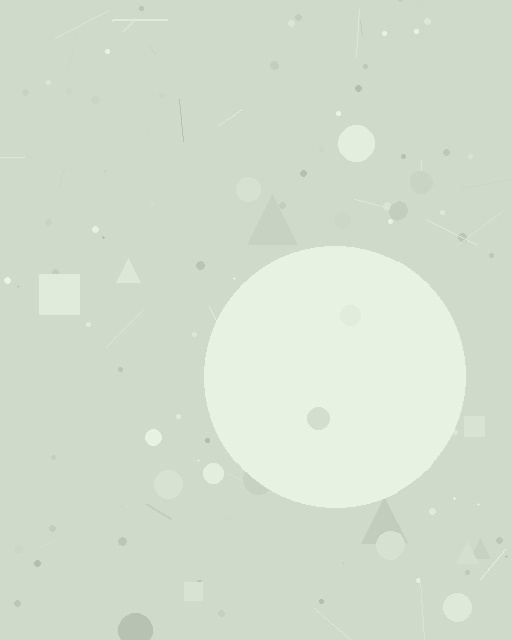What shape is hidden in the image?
A circle is hidden in the image.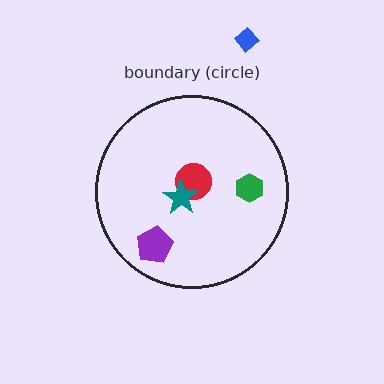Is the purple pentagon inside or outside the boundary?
Inside.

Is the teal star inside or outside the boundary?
Inside.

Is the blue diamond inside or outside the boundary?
Outside.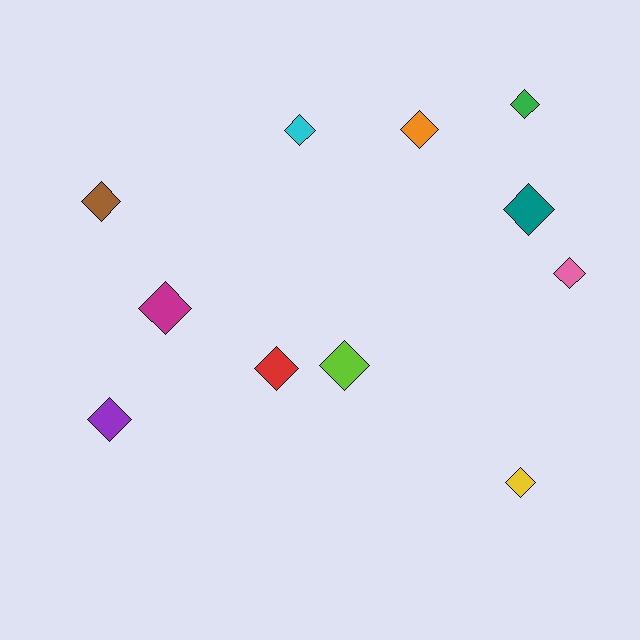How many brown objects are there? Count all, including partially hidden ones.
There is 1 brown object.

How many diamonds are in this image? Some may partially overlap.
There are 11 diamonds.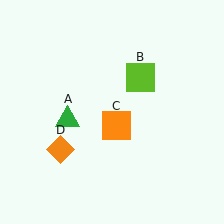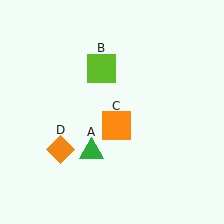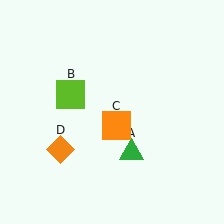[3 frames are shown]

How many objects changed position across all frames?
2 objects changed position: green triangle (object A), lime square (object B).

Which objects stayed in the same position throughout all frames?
Orange square (object C) and orange diamond (object D) remained stationary.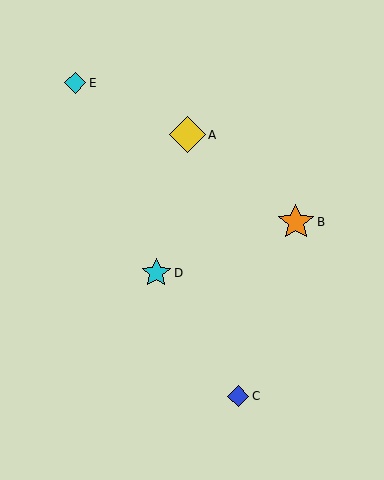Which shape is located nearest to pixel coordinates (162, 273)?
The cyan star (labeled D) at (156, 273) is nearest to that location.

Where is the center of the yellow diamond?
The center of the yellow diamond is at (187, 135).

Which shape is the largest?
The orange star (labeled B) is the largest.